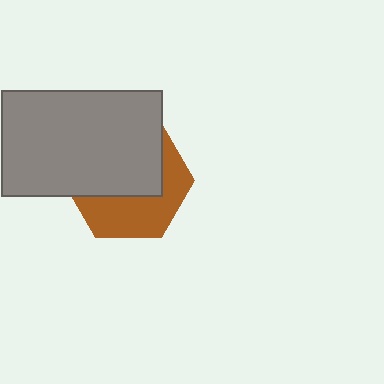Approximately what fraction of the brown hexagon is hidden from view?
Roughly 57% of the brown hexagon is hidden behind the gray rectangle.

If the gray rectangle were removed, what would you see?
You would see the complete brown hexagon.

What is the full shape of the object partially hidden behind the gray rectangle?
The partially hidden object is a brown hexagon.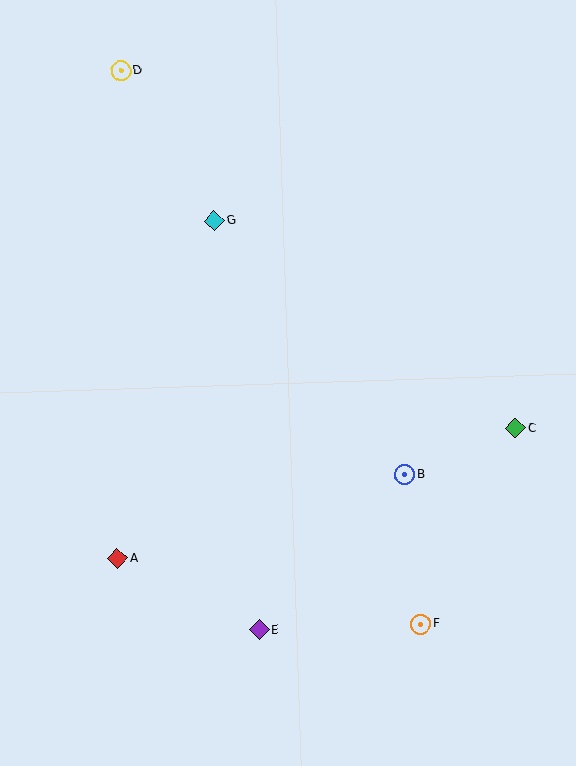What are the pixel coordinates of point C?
Point C is at (515, 428).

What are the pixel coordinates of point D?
Point D is at (121, 70).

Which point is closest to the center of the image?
Point B at (405, 474) is closest to the center.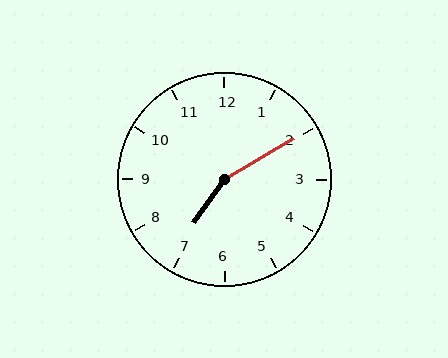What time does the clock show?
7:10.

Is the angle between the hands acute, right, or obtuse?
It is obtuse.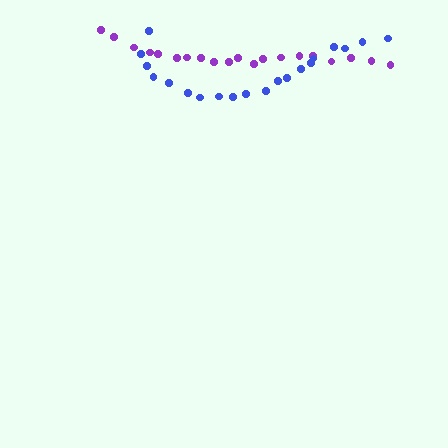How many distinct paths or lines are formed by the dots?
There are 2 distinct paths.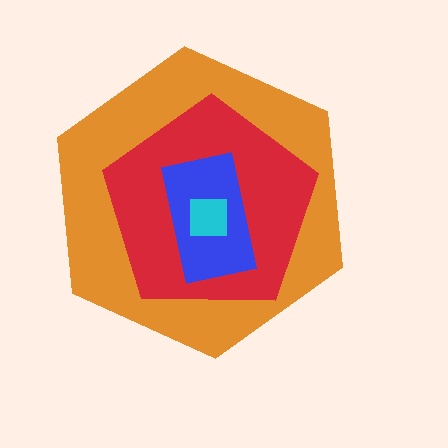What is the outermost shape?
The orange hexagon.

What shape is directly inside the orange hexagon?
The red pentagon.